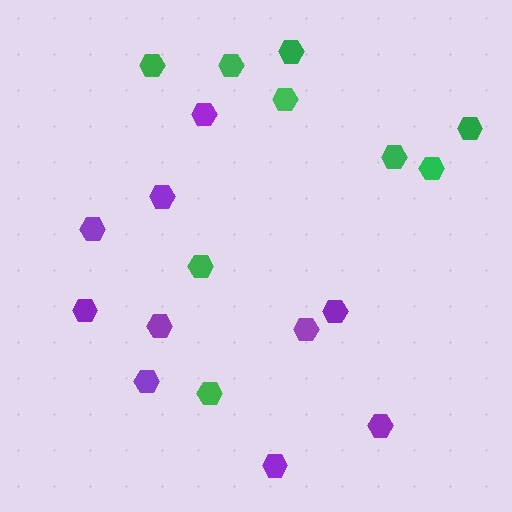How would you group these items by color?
There are 2 groups: one group of green hexagons (9) and one group of purple hexagons (10).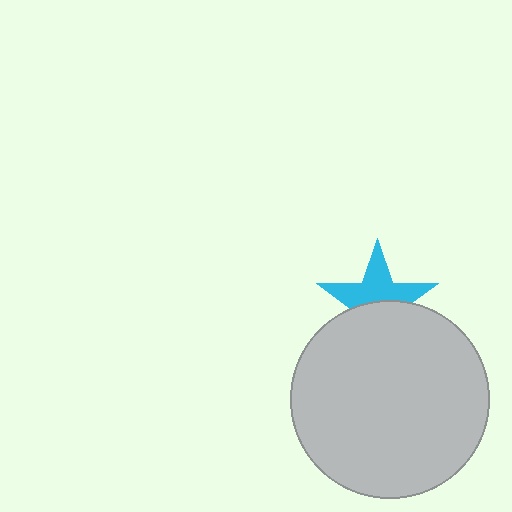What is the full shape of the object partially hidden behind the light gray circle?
The partially hidden object is a cyan star.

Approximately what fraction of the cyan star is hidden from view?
Roughly 47% of the cyan star is hidden behind the light gray circle.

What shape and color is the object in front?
The object in front is a light gray circle.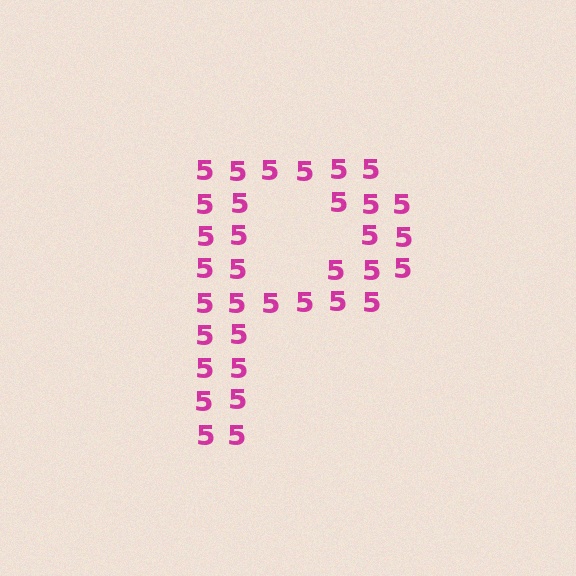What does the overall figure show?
The overall figure shows the letter P.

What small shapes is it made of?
It is made of small digit 5's.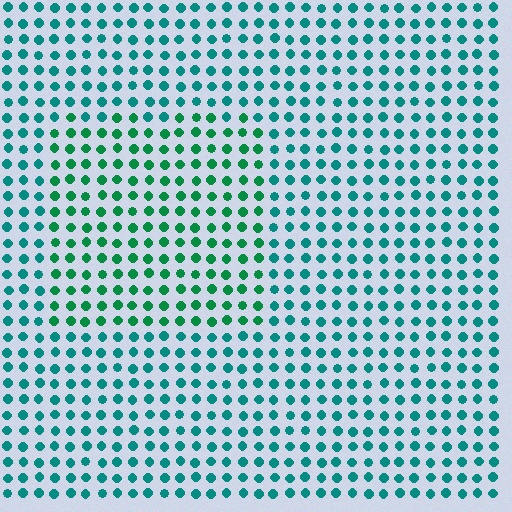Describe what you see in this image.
The image is filled with small teal elements in a uniform arrangement. A rectangle-shaped region is visible where the elements are tinted to a slightly different hue, forming a subtle color boundary.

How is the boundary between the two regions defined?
The boundary is defined purely by a slight shift in hue (about 29 degrees). Spacing, size, and orientation are identical on both sides.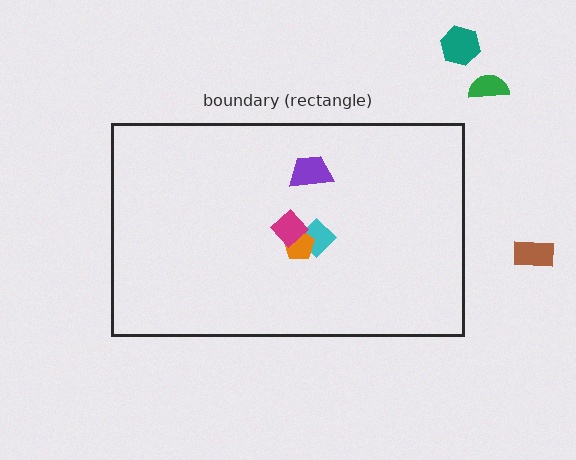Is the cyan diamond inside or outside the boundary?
Inside.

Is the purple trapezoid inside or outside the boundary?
Inside.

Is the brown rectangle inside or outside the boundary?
Outside.